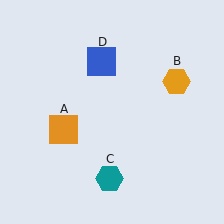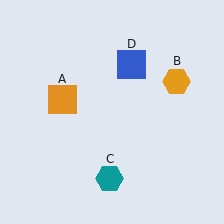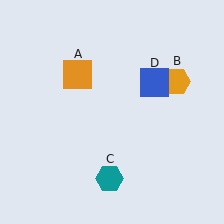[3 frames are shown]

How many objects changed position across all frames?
2 objects changed position: orange square (object A), blue square (object D).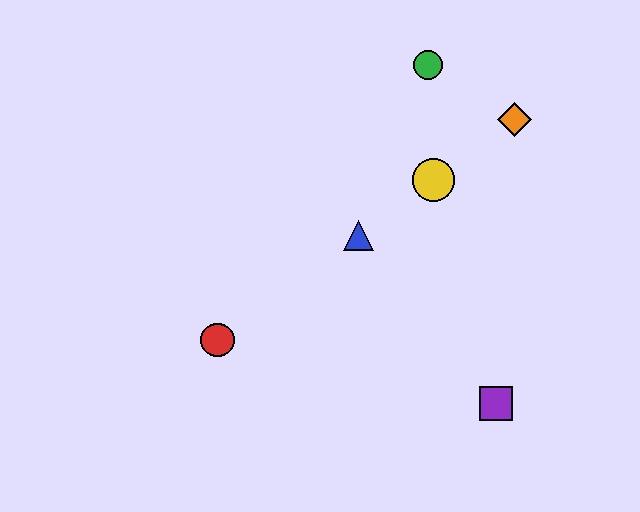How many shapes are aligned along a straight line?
4 shapes (the red circle, the blue triangle, the yellow circle, the orange diamond) are aligned along a straight line.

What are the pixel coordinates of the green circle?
The green circle is at (428, 65).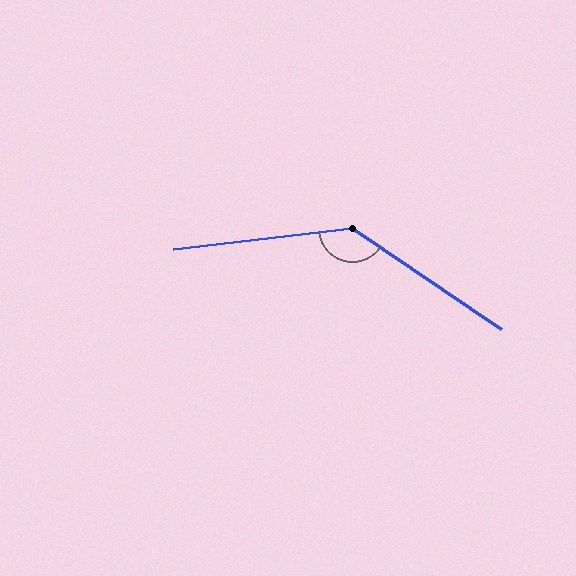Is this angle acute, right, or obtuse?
It is obtuse.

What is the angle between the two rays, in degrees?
Approximately 139 degrees.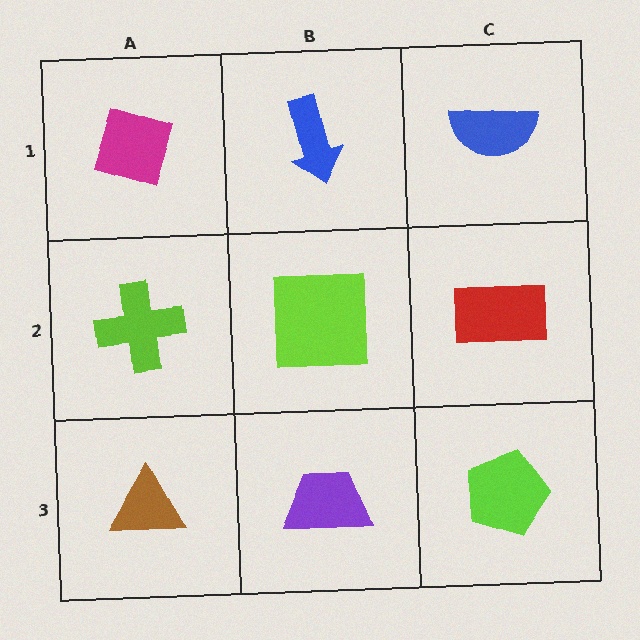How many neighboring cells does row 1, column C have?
2.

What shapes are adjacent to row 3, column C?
A red rectangle (row 2, column C), a purple trapezoid (row 3, column B).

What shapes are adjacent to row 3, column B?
A lime square (row 2, column B), a brown triangle (row 3, column A), a lime pentagon (row 3, column C).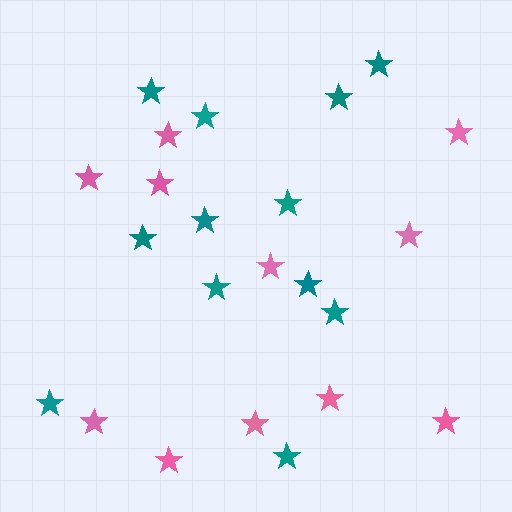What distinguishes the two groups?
There are 2 groups: one group of teal stars (12) and one group of pink stars (11).